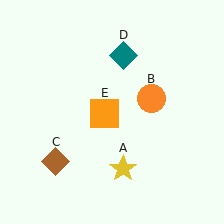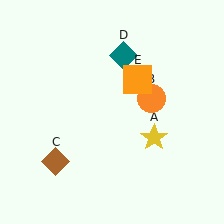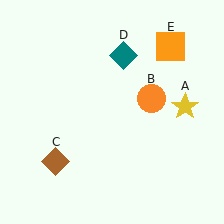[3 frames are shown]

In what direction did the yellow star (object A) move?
The yellow star (object A) moved up and to the right.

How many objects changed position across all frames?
2 objects changed position: yellow star (object A), orange square (object E).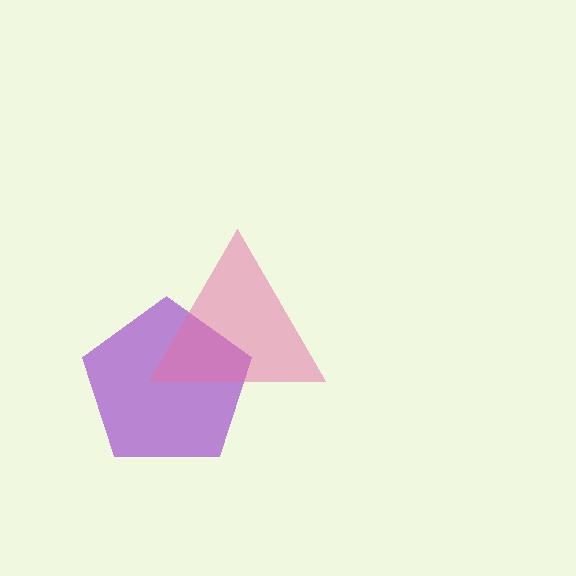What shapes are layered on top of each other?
The layered shapes are: a purple pentagon, a pink triangle.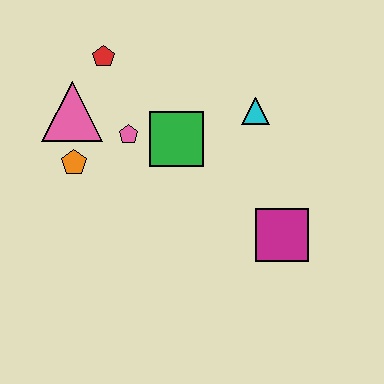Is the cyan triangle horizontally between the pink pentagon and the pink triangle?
No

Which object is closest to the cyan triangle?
The green square is closest to the cyan triangle.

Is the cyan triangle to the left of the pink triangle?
No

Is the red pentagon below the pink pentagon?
No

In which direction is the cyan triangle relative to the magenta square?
The cyan triangle is above the magenta square.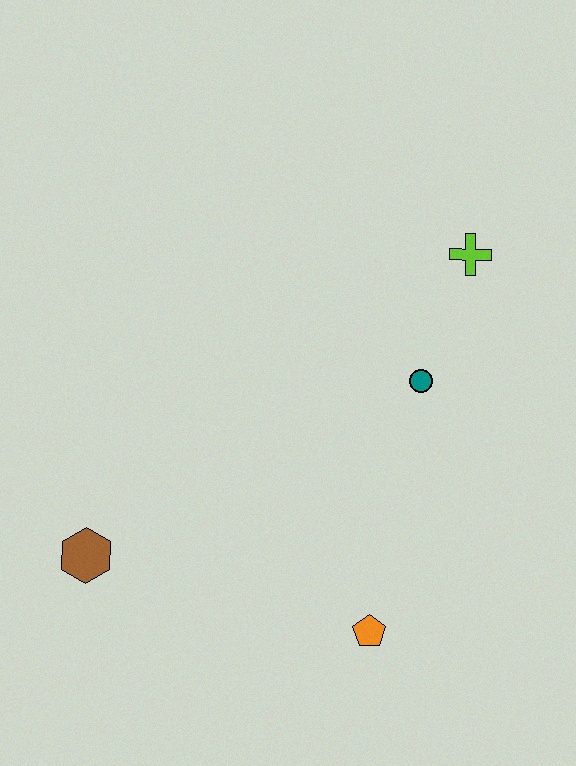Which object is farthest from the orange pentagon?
The lime cross is farthest from the orange pentagon.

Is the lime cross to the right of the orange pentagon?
Yes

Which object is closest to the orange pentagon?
The teal circle is closest to the orange pentagon.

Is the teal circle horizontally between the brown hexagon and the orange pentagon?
No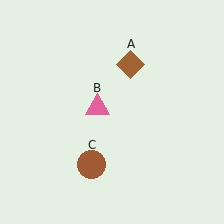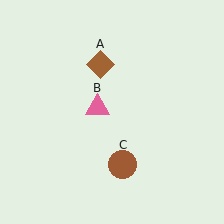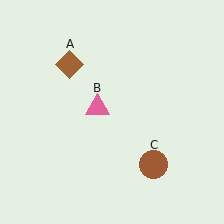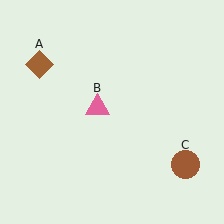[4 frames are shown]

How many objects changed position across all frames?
2 objects changed position: brown diamond (object A), brown circle (object C).